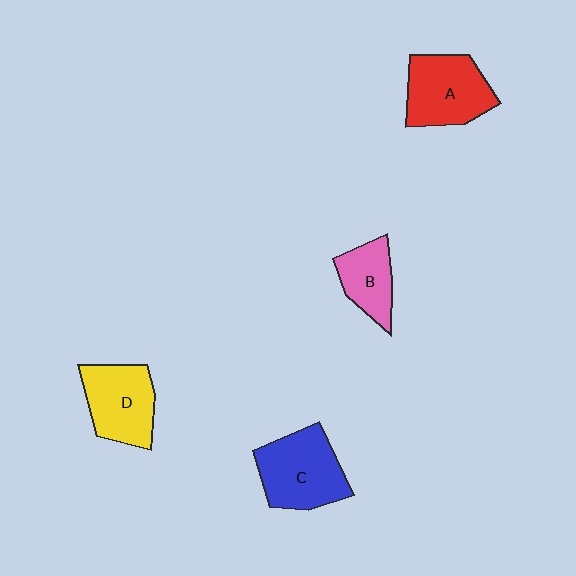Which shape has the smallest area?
Shape B (pink).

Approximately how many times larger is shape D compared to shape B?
Approximately 1.4 times.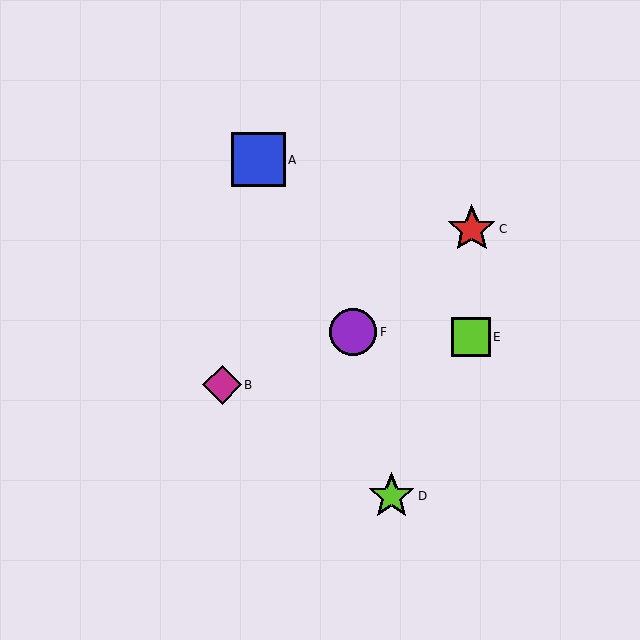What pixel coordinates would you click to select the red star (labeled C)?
Click at (472, 229) to select the red star C.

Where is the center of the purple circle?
The center of the purple circle is at (353, 332).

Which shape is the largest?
The blue square (labeled A) is the largest.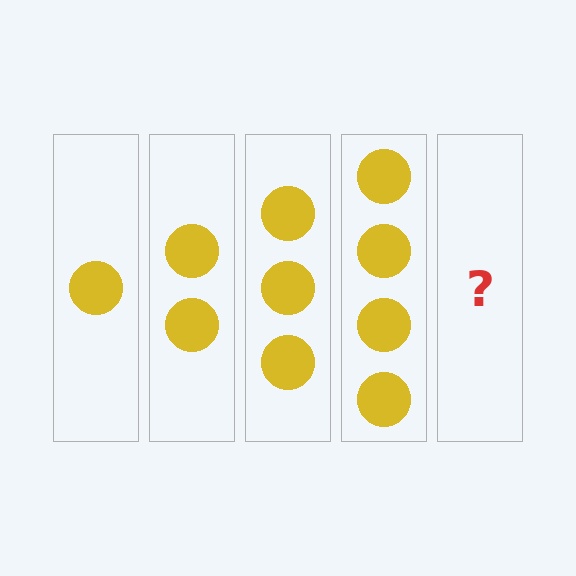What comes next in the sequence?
The next element should be 5 circles.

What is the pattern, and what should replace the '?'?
The pattern is that each step adds one more circle. The '?' should be 5 circles.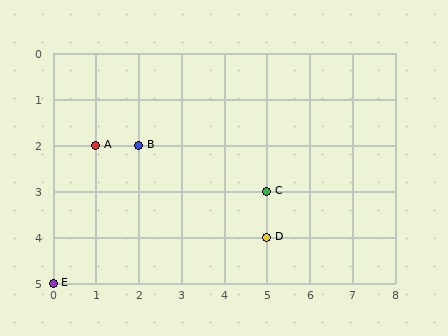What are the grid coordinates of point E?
Point E is at grid coordinates (0, 5).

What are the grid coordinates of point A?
Point A is at grid coordinates (1, 2).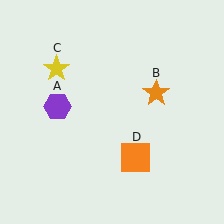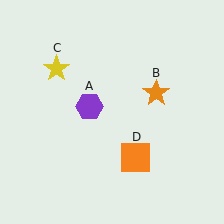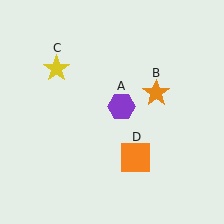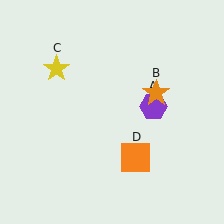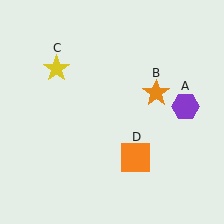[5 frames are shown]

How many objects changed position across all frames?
1 object changed position: purple hexagon (object A).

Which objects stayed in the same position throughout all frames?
Orange star (object B) and yellow star (object C) and orange square (object D) remained stationary.